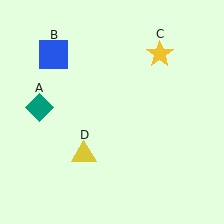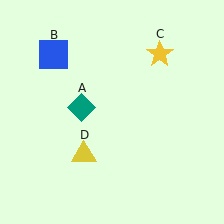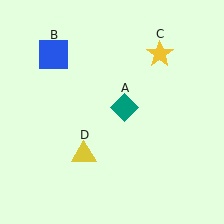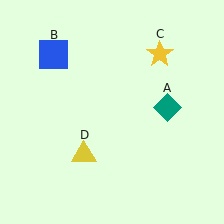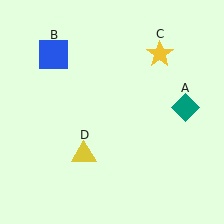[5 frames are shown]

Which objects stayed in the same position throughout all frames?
Blue square (object B) and yellow star (object C) and yellow triangle (object D) remained stationary.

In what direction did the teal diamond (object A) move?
The teal diamond (object A) moved right.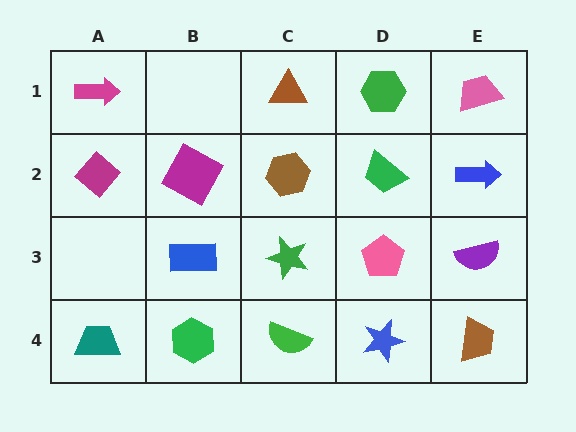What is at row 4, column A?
A teal trapezoid.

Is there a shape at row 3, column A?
No, that cell is empty.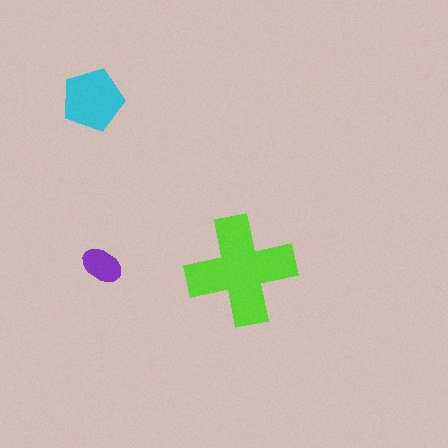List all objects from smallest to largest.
The purple ellipse, the cyan pentagon, the lime cross.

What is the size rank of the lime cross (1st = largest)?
1st.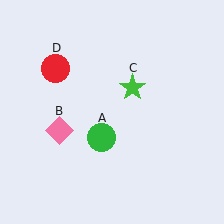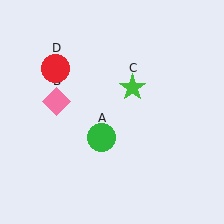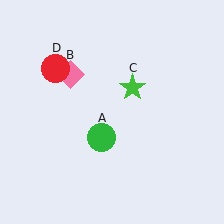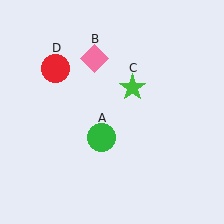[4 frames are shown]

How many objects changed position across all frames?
1 object changed position: pink diamond (object B).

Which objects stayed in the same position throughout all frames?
Green circle (object A) and green star (object C) and red circle (object D) remained stationary.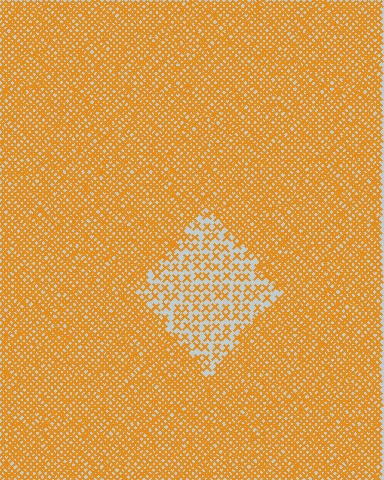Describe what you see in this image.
The image contains small orange elements arranged at two different densities. A diamond-shaped region is visible where the elements are less densely packed than the surrounding area.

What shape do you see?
I see a diamond.